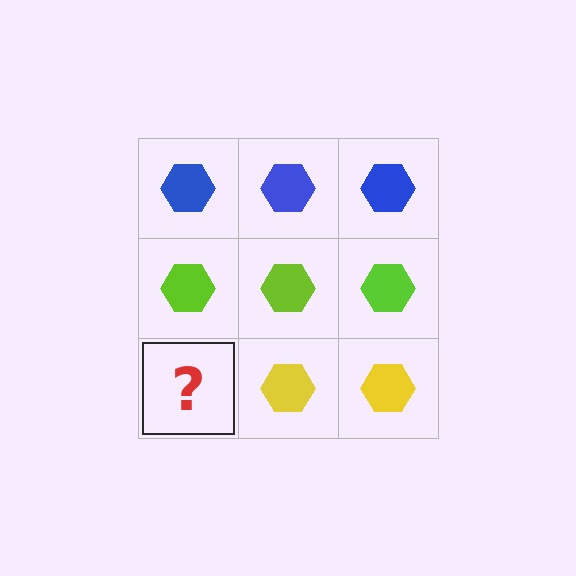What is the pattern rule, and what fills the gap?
The rule is that each row has a consistent color. The gap should be filled with a yellow hexagon.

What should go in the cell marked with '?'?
The missing cell should contain a yellow hexagon.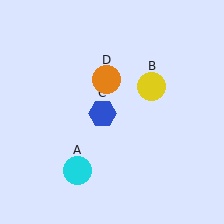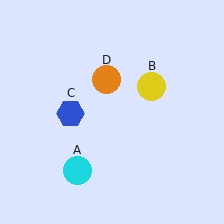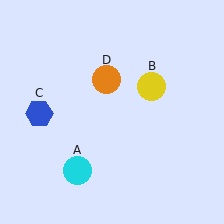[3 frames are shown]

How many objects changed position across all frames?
1 object changed position: blue hexagon (object C).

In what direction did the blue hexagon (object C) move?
The blue hexagon (object C) moved left.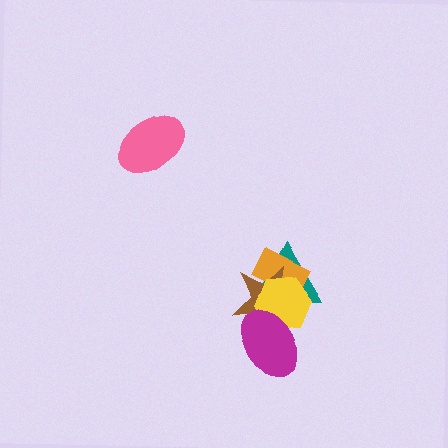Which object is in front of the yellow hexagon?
The magenta ellipse is in front of the yellow hexagon.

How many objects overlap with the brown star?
4 objects overlap with the brown star.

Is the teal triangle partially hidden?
Yes, it is partially covered by another shape.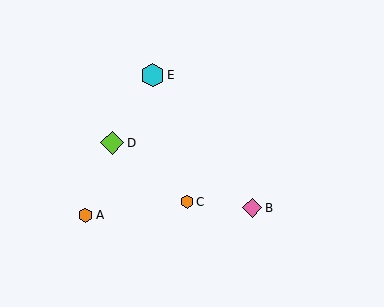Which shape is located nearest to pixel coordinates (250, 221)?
The pink diamond (labeled B) at (252, 208) is nearest to that location.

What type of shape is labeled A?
Shape A is an orange hexagon.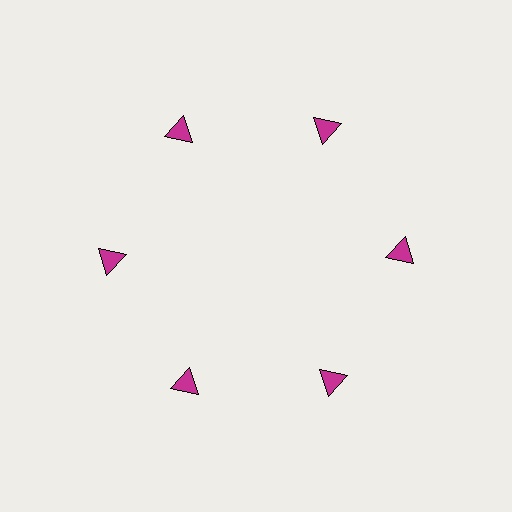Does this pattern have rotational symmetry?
Yes, this pattern has 6-fold rotational symmetry. It looks the same after rotating 60 degrees around the center.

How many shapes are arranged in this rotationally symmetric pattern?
There are 6 shapes, arranged in 6 groups of 1.